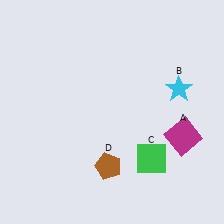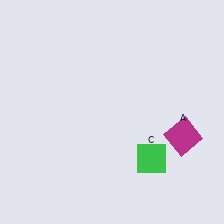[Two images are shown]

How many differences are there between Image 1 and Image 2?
There are 2 differences between the two images.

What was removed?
The brown pentagon (D), the cyan star (B) were removed in Image 2.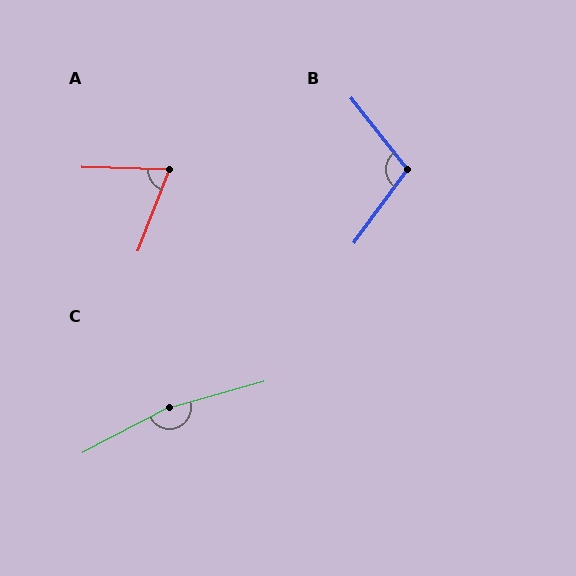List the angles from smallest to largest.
A (71°), B (106°), C (168°).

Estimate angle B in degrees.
Approximately 106 degrees.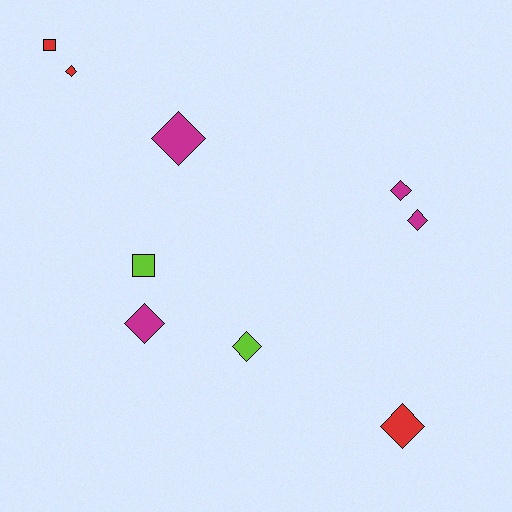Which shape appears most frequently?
Diamond, with 7 objects.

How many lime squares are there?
There is 1 lime square.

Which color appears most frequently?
Magenta, with 4 objects.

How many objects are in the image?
There are 9 objects.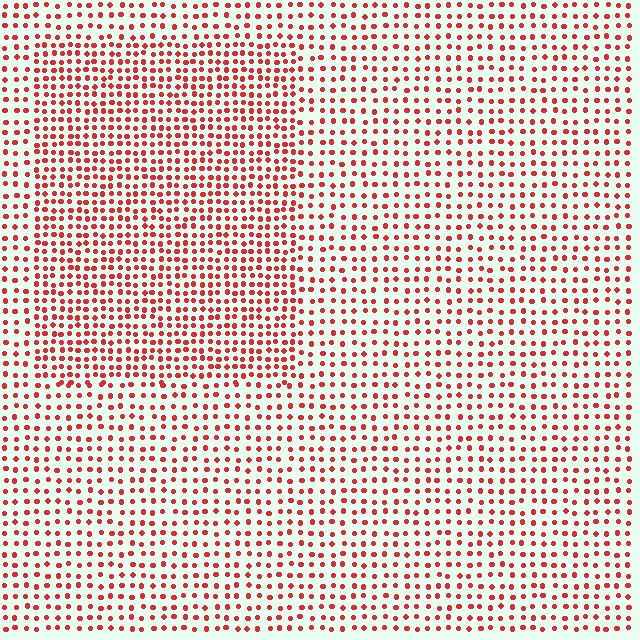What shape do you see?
I see a rectangle.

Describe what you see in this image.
The image contains small red elements arranged at two different densities. A rectangle-shaped region is visible where the elements are more densely packed than the surrounding area.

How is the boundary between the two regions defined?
The boundary is defined by a change in element density (approximately 1.6x ratio). All elements are the same color, size, and shape.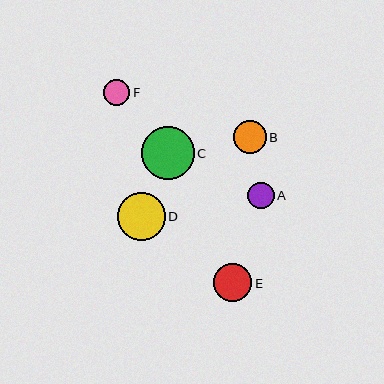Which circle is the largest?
Circle C is the largest with a size of approximately 53 pixels.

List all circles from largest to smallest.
From largest to smallest: C, D, E, B, A, F.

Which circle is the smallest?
Circle F is the smallest with a size of approximately 26 pixels.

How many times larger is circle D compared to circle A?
Circle D is approximately 1.8 times the size of circle A.